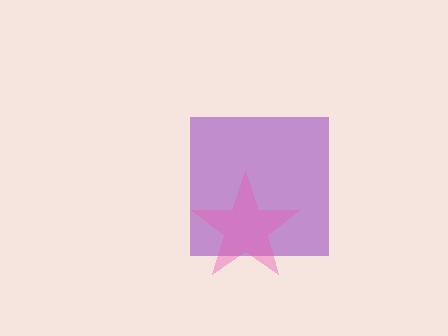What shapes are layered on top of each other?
The layered shapes are: a purple square, a pink star.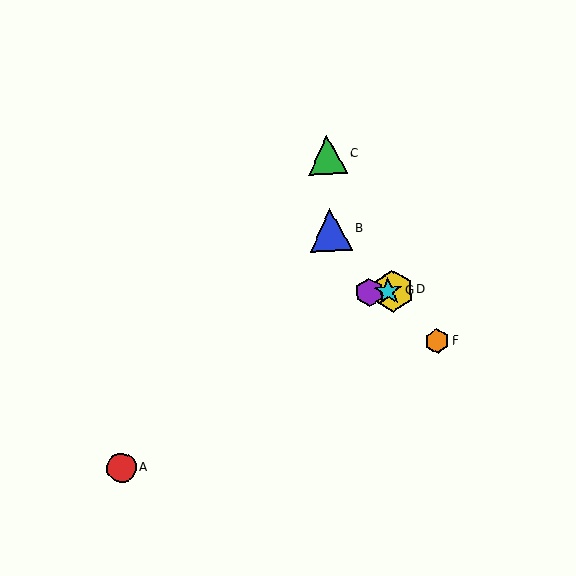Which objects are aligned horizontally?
Objects D, E, G are aligned horizontally.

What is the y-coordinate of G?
Object G is at y≈291.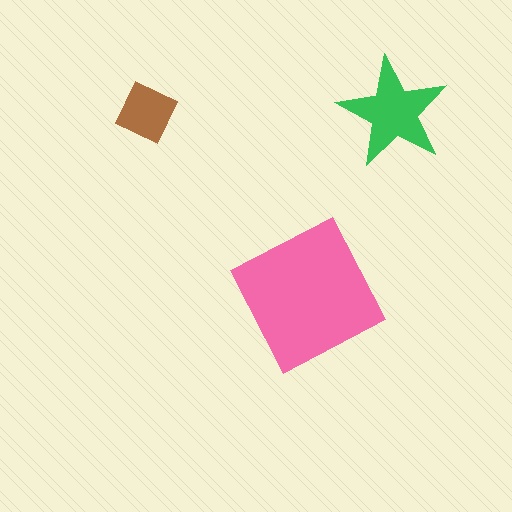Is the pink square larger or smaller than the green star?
Larger.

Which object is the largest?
The pink square.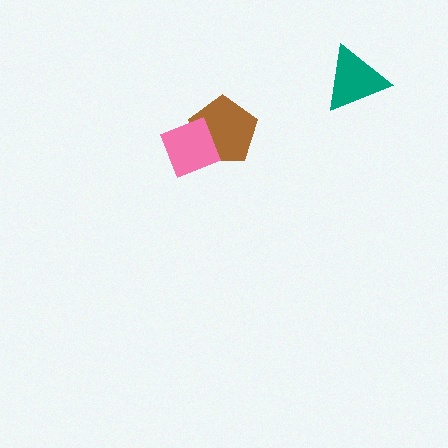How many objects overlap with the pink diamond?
1 object overlaps with the pink diamond.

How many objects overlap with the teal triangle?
0 objects overlap with the teal triangle.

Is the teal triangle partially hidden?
No, no other shape covers it.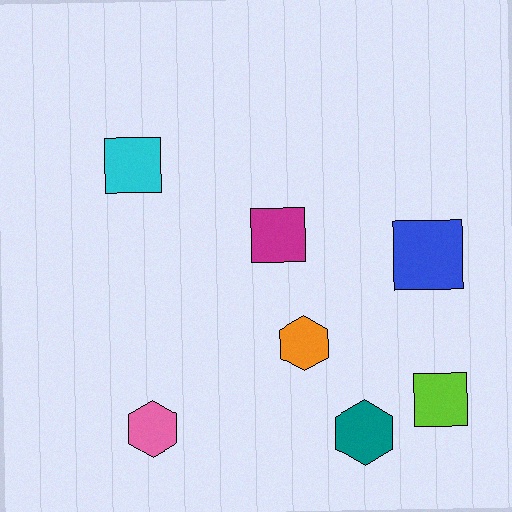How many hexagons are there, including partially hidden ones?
There are 3 hexagons.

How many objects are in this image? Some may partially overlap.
There are 7 objects.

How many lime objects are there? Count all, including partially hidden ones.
There is 1 lime object.